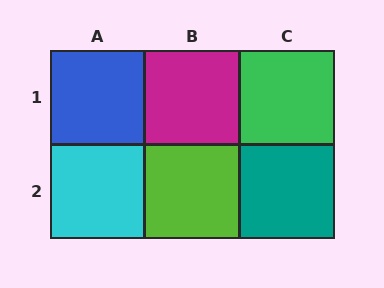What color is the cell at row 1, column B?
Magenta.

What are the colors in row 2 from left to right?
Cyan, lime, teal.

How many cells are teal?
1 cell is teal.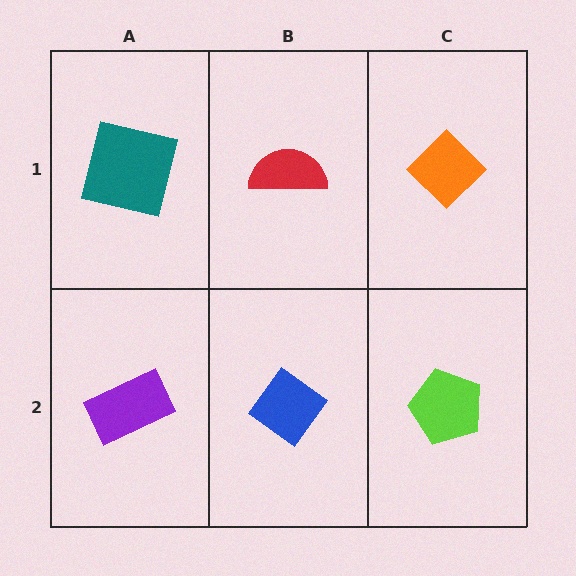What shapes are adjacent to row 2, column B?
A red semicircle (row 1, column B), a purple rectangle (row 2, column A), a lime pentagon (row 2, column C).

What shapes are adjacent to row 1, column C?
A lime pentagon (row 2, column C), a red semicircle (row 1, column B).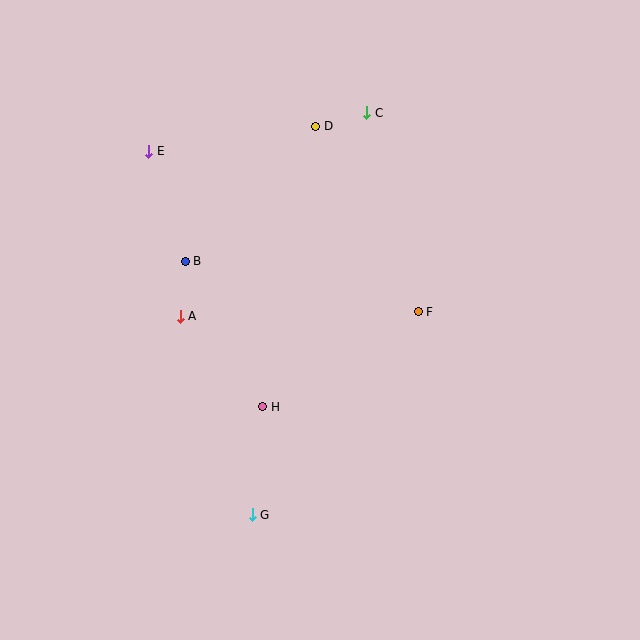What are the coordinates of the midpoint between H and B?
The midpoint between H and B is at (224, 334).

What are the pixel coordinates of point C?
Point C is at (367, 113).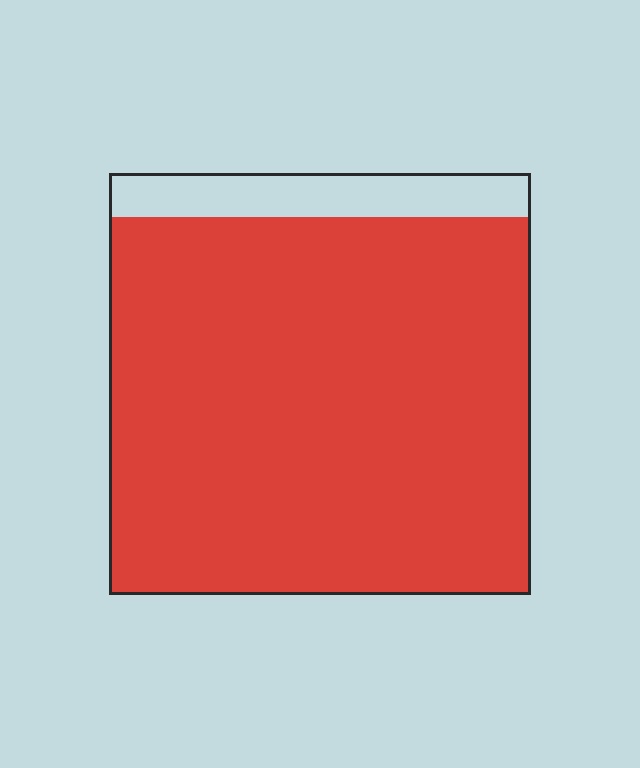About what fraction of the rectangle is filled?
About nine tenths (9/10).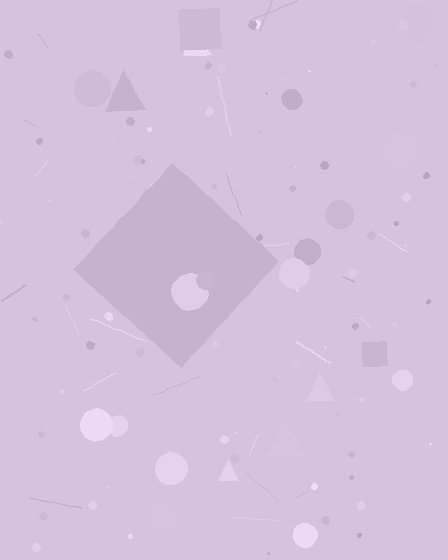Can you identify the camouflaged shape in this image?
The camouflaged shape is a diamond.